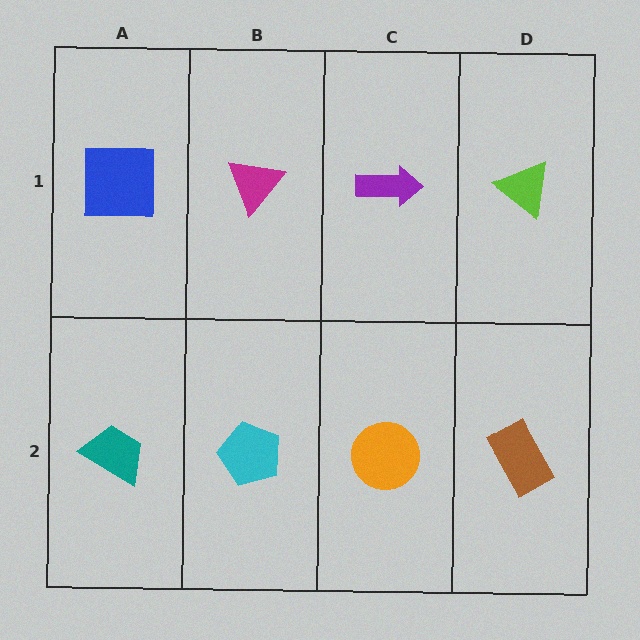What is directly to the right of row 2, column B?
An orange circle.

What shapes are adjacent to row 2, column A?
A blue square (row 1, column A), a cyan pentagon (row 2, column B).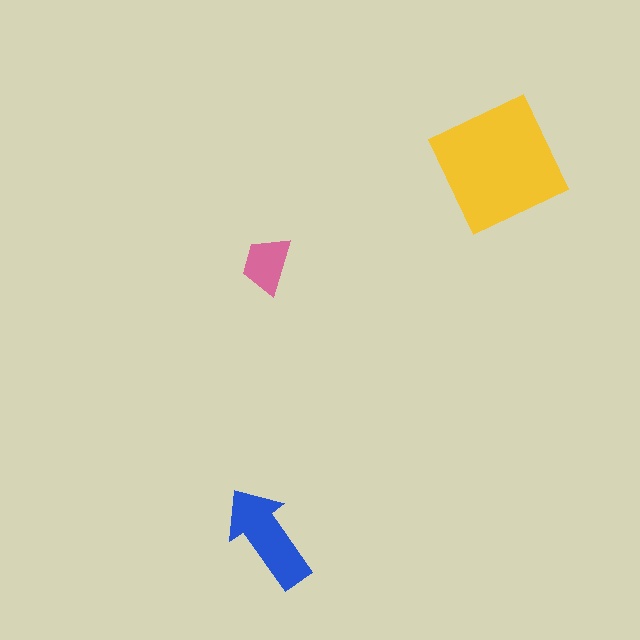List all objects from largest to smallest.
The yellow square, the blue arrow, the pink trapezoid.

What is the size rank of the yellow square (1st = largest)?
1st.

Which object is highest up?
The yellow square is topmost.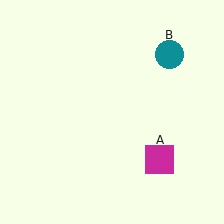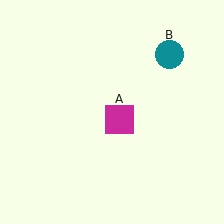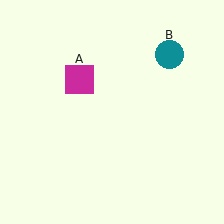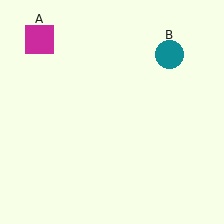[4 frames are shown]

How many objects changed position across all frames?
1 object changed position: magenta square (object A).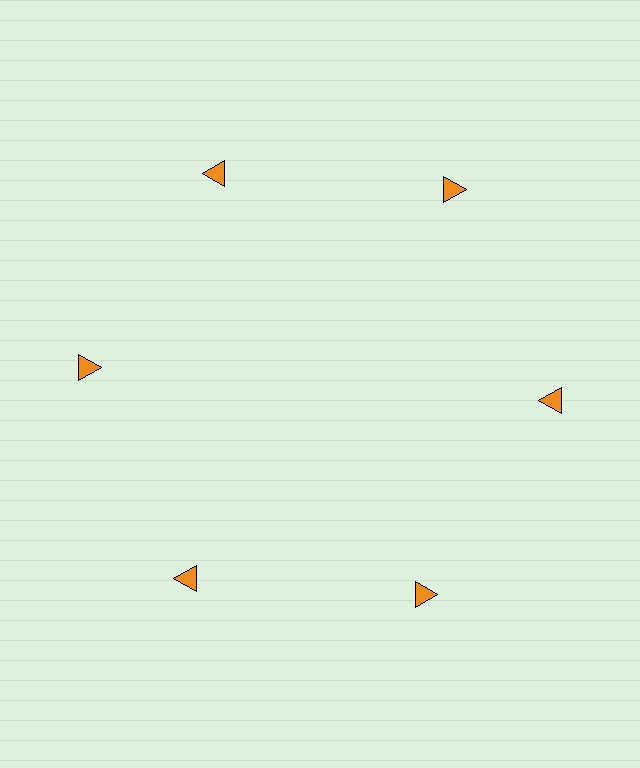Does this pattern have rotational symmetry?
Yes, this pattern has 6-fold rotational symmetry. It looks the same after rotating 60 degrees around the center.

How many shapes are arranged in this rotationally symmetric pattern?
There are 6 shapes, arranged in 6 groups of 1.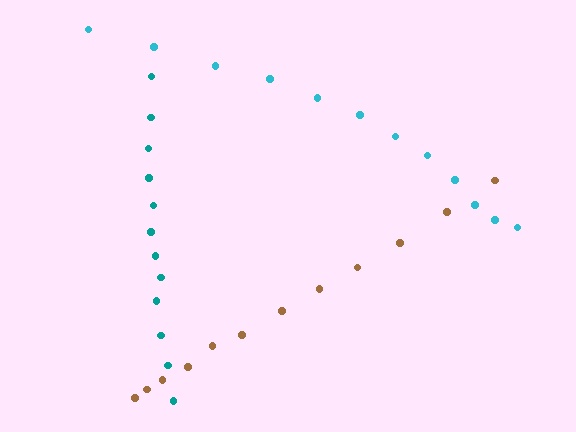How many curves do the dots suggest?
There are 3 distinct paths.